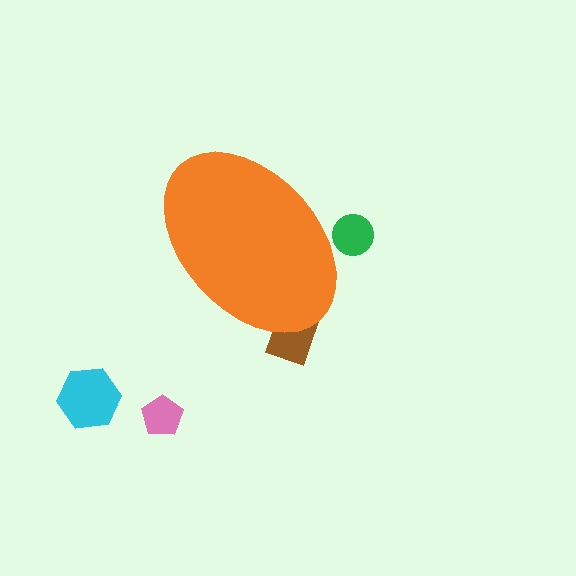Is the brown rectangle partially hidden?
Yes, the brown rectangle is partially hidden behind the orange ellipse.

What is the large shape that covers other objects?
An orange ellipse.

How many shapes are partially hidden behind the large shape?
2 shapes are partially hidden.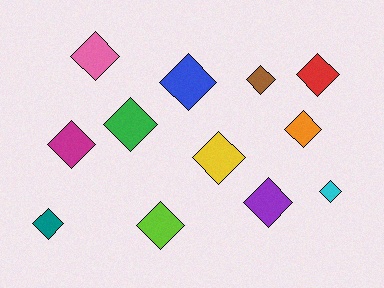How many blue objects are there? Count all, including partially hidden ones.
There is 1 blue object.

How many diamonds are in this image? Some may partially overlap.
There are 12 diamonds.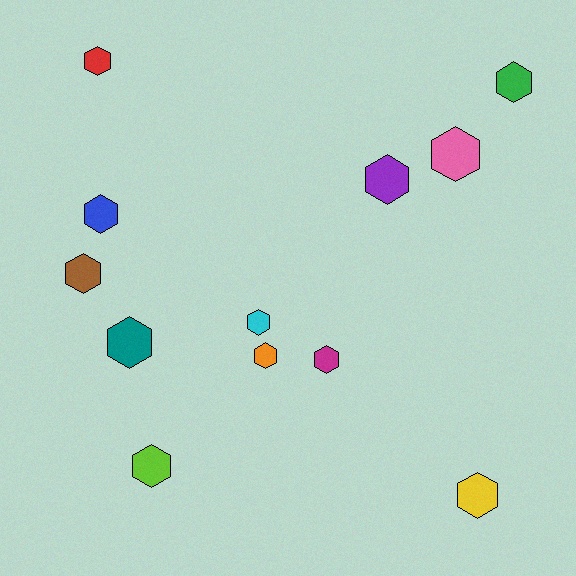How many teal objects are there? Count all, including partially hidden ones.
There is 1 teal object.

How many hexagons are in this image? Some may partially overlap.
There are 12 hexagons.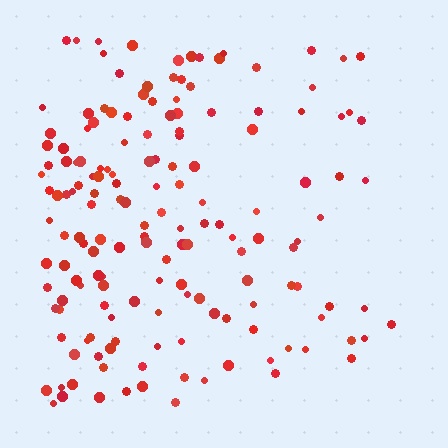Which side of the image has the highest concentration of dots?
The left.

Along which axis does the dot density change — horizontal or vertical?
Horizontal.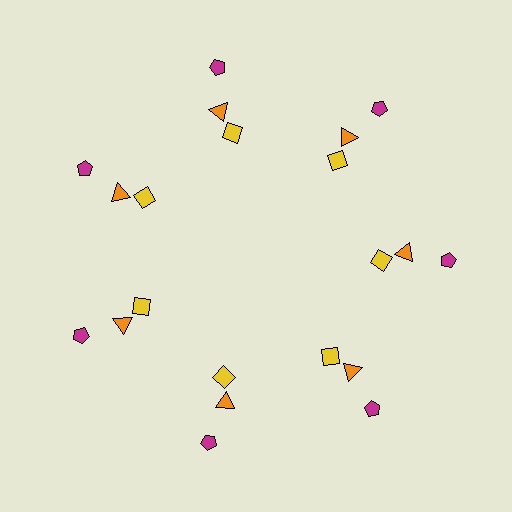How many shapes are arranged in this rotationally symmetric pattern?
There are 21 shapes, arranged in 7 groups of 3.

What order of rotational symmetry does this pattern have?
This pattern has 7-fold rotational symmetry.